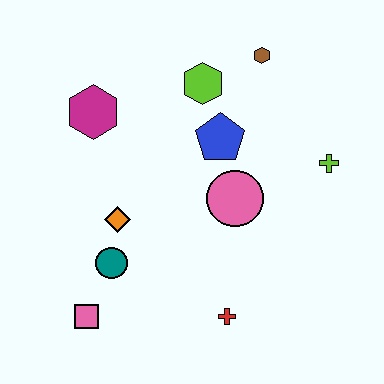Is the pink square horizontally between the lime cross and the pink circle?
No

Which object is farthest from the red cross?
The brown hexagon is farthest from the red cross.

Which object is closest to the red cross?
The pink circle is closest to the red cross.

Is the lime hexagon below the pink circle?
No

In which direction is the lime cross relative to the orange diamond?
The lime cross is to the right of the orange diamond.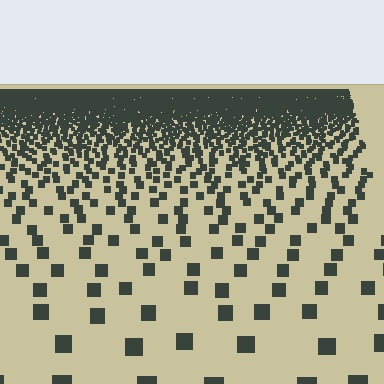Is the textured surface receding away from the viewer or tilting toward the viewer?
The surface is receding away from the viewer. Texture elements get smaller and denser toward the top.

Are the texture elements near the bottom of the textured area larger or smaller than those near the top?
Larger. Near the bottom, elements are closer to the viewer and appear at a bigger on-screen size.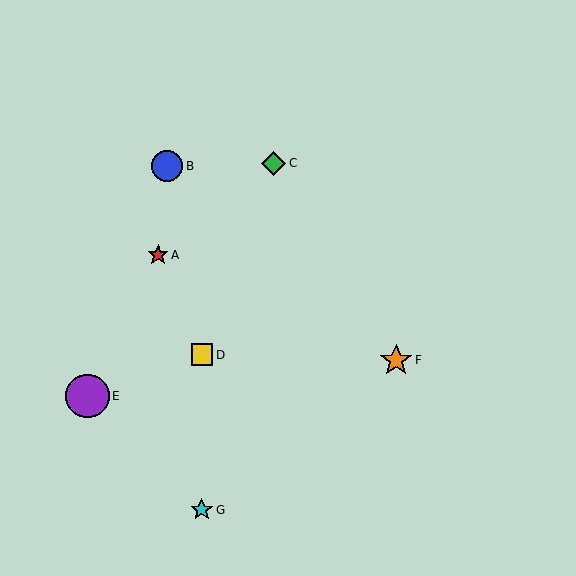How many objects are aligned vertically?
2 objects (D, G) are aligned vertically.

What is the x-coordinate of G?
Object G is at x≈202.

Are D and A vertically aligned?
No, D is at x≈202 and A is at x≈158.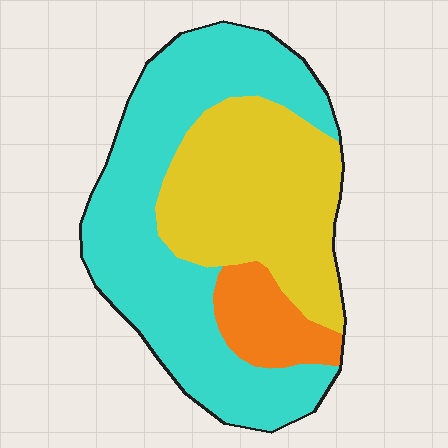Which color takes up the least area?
Orange, at roughly 10%.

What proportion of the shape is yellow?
Yellow covers about 35% of the shape.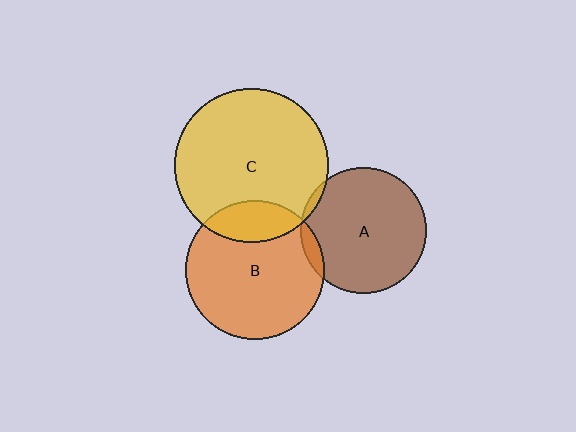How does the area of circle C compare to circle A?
Approximately 1.5 times.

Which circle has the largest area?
Circle C (yellow).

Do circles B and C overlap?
Yes.